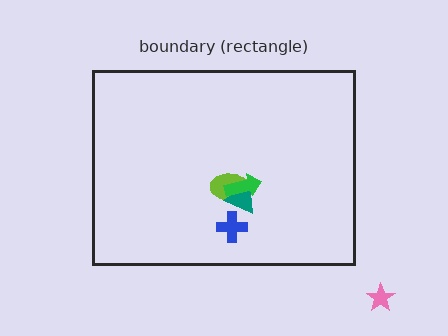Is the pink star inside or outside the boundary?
Outside.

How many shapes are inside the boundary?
4 inside, 1 outside.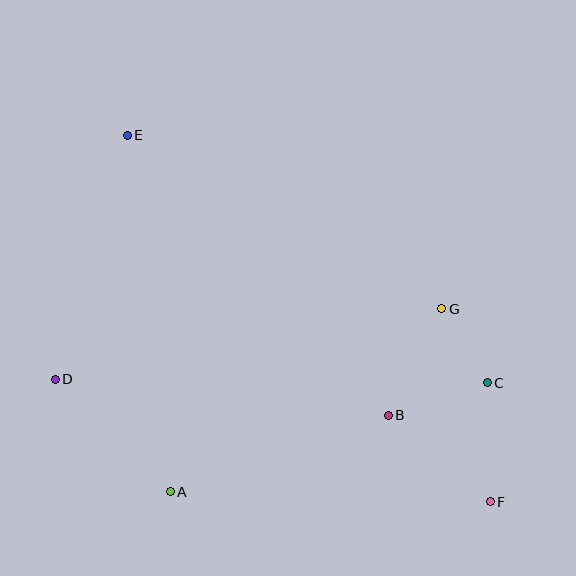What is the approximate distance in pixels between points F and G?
The distance between F and G is approximately 199 pixels.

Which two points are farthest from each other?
Points E and F are farthest from each other.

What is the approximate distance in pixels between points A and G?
The distance between A and G is approximately 327 pixels.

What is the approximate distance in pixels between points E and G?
The distance between E and G is approximately 359 pixels.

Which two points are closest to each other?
Points C and G are closest to each other.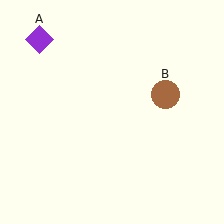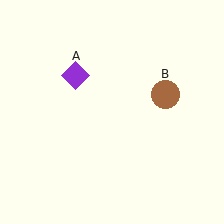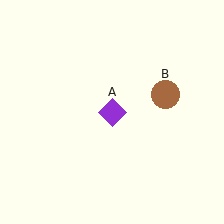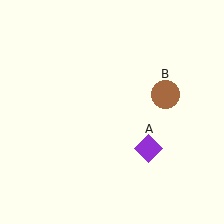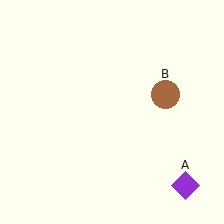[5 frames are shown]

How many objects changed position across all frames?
1 object changed position: purple diamond (object A).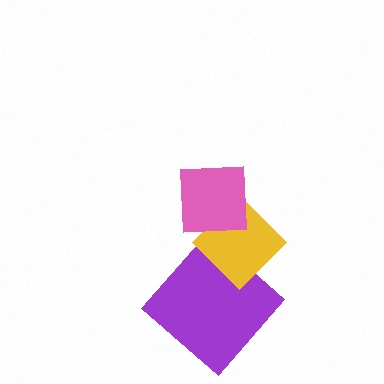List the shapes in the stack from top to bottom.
From top to bottom: the pink square, the yellow diamond, the purple diamond.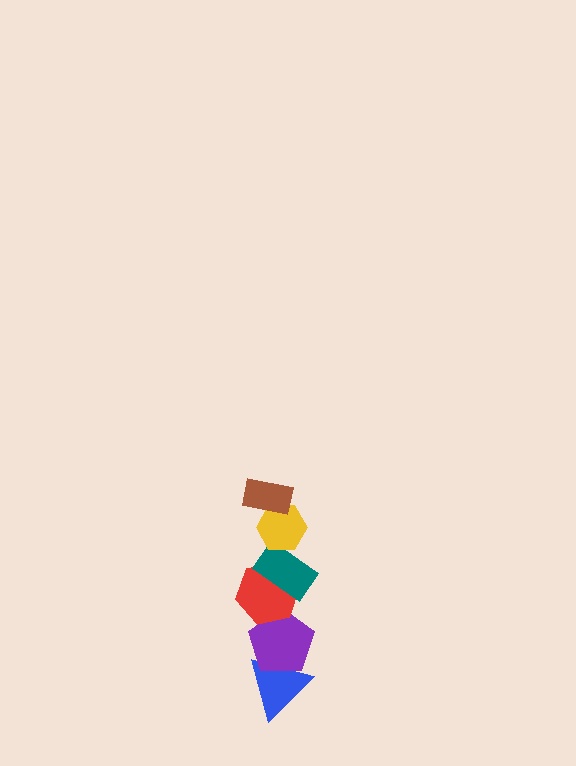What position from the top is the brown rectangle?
The brown rectangle is 1st from the top.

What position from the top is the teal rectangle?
The teal rectangle is 3rd from the top.